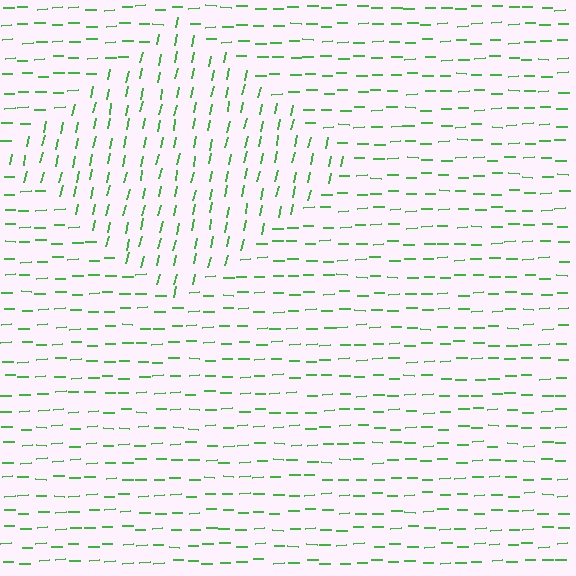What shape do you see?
I see a diamond.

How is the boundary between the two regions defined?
The boundary is defined purely by a change in line orientation (approximately 77 degrees difference). All lines are the same color and thickness.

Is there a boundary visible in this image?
Yes, there is a texture boundary formed by a change in line orientation.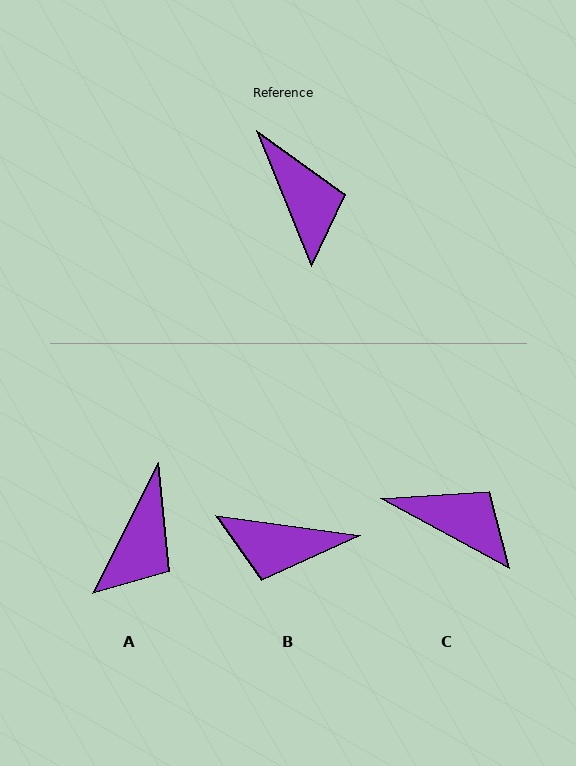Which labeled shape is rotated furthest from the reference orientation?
B, about 119 degrees away.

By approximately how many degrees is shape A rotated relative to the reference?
Approximately 48 degrees clockwise.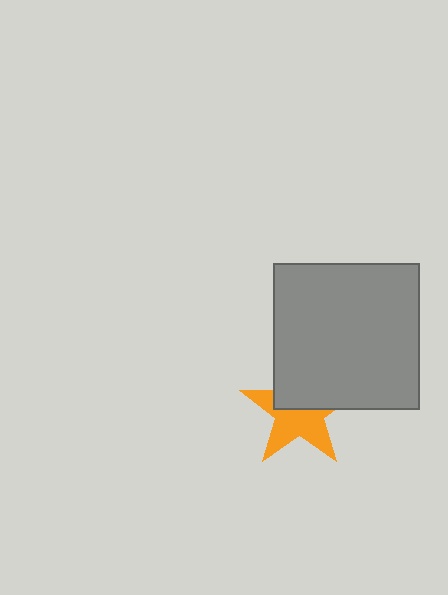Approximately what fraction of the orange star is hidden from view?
Roughly 45% of the orange star is hidden behind the gray square.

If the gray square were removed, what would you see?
You would see the complete orange star.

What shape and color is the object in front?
The object in front is a gray square.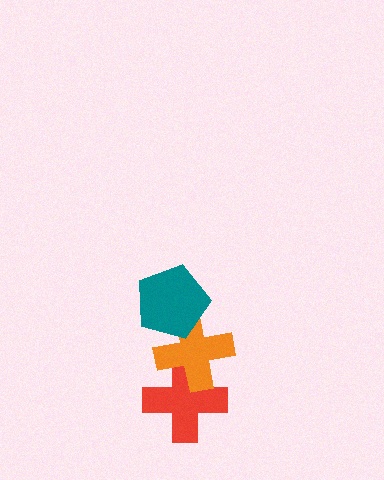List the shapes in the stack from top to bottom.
From top to bottom: the teal pentagon, the orange cross, the red cross.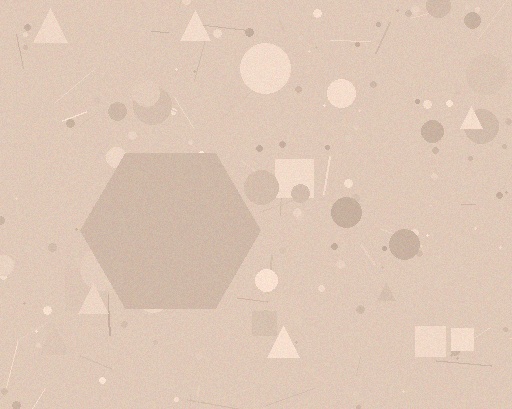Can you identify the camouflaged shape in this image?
The camouflaged shape is a hexagon.